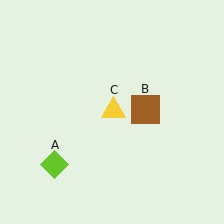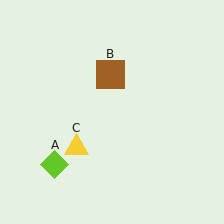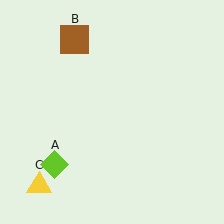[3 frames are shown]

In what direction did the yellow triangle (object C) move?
The yellow triangle (object C) moved down and to the left.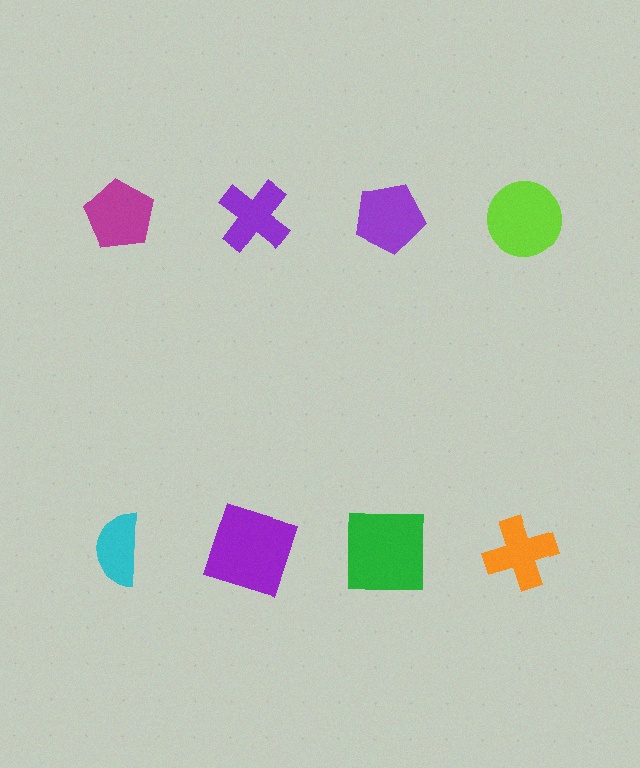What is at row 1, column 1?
A magenta pentagon.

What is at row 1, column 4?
A lime circle.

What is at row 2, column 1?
A cyan semicircle.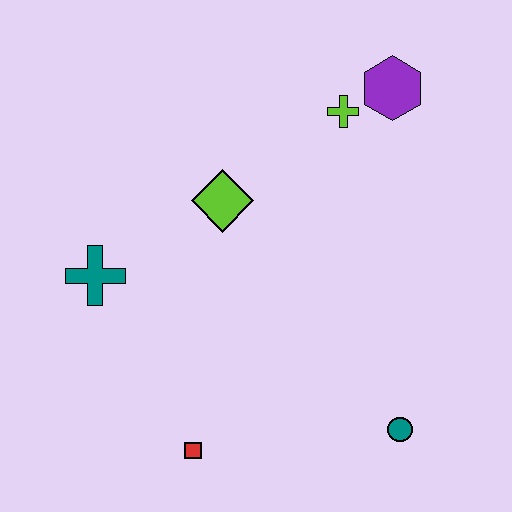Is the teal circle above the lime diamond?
No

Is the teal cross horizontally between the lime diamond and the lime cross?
No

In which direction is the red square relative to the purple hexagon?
The red square is below the purple hexagon.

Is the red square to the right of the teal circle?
No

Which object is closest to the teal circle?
The red square is closest to the teal circle.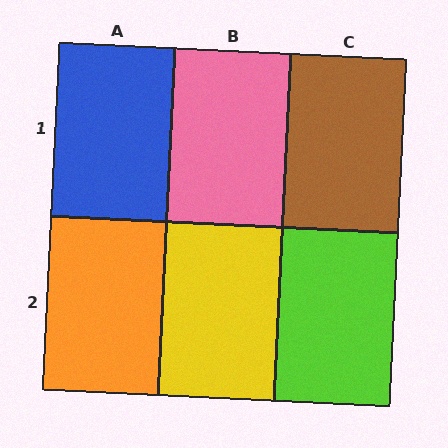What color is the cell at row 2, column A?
Orange.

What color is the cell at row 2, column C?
Lime.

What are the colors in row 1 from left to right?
Blue, pink, brown.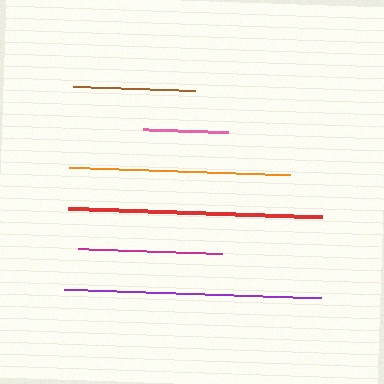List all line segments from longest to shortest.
From longest to shortest: purple, red, orange, magenta, brown, pink.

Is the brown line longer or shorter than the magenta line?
The magenta line is longer than the brown line.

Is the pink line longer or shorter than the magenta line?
The magenta line is longer than the pink line.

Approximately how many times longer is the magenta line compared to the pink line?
The magenta line is approximately 1.7 times the length of the pink line.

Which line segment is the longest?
The purple line is the longest at approximately 258 pixels.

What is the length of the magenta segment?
The magenta segment is approximately 144 pixels long.